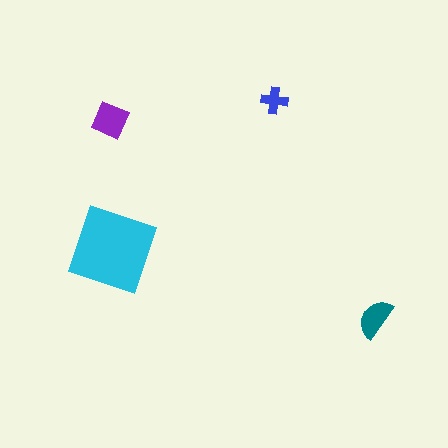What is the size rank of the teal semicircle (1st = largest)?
3rd.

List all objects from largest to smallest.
The cyan diamond, the purple square, the teal semicircle, the blue cross.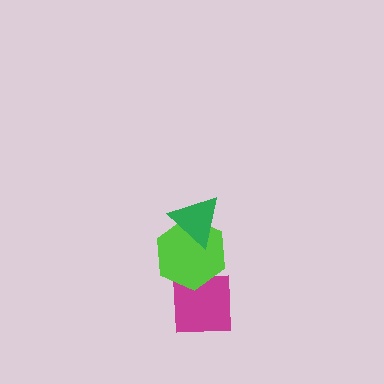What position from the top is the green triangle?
The green triangle is 1st from the top.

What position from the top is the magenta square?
The magenta square is 3rd from the top.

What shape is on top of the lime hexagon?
The green triangle is on top of the lime hexagon.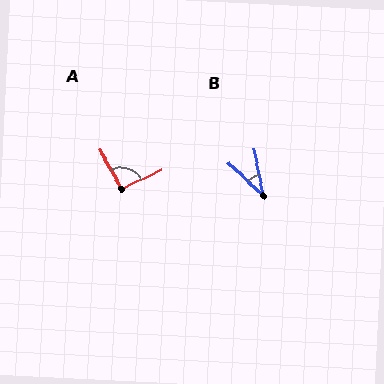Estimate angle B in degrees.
Approximately 35 degrees.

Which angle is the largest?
A, at approximately 95 degrees.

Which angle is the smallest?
B, at approximately 35 degrees.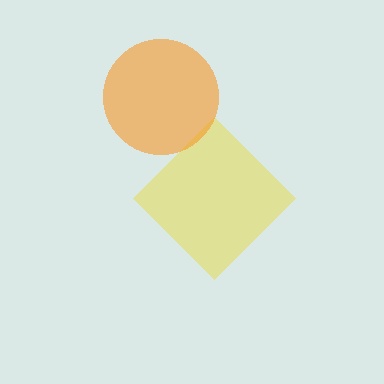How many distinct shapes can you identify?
There are 2 distinct shapes: a yellow diamond, an orange circle.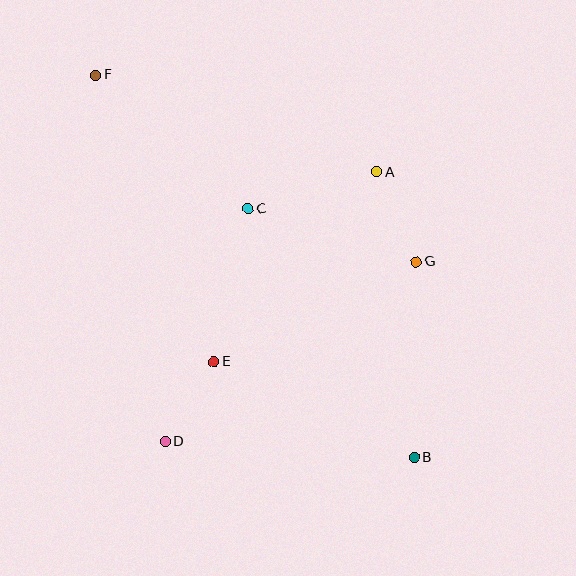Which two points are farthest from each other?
Points B and F are farthest from each other.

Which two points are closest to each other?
Points D and E are closest to each other.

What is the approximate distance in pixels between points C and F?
The distance between C and F is approximately 203 pixels.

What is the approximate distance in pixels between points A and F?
The distance between A and F is approximately 298 pixels.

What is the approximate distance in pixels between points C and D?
The distance between C and D is approximately 248 pixels.